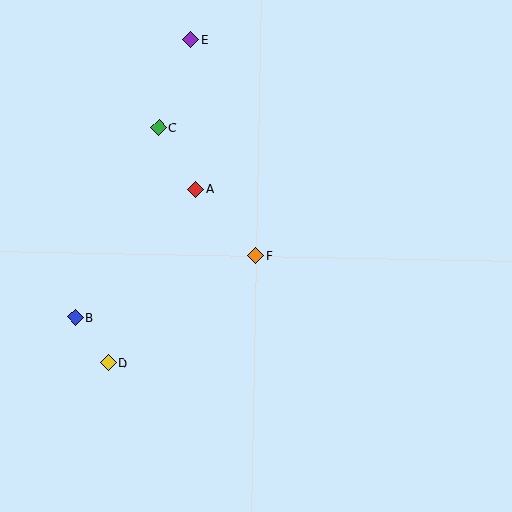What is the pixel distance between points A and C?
The distance between A and C is 72 pixels.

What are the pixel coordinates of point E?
Point E is at (191, 40).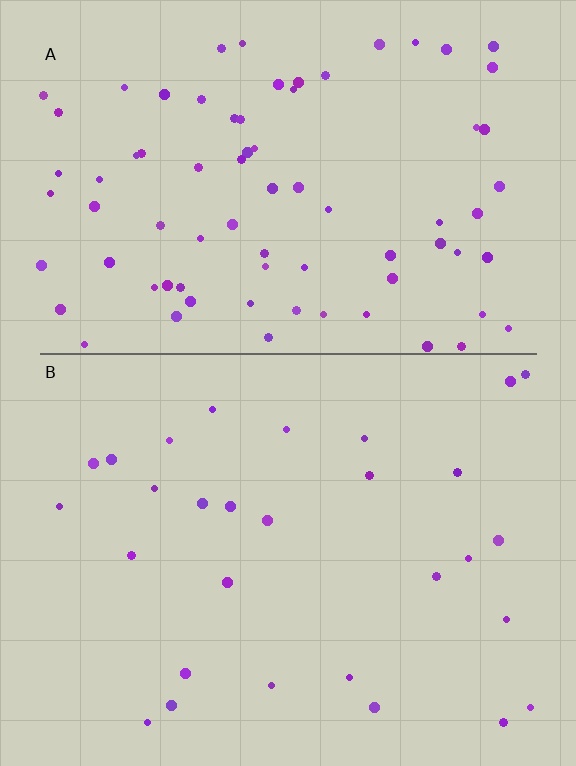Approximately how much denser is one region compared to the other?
Approximately 2.7× — region A over region B.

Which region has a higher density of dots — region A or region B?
A (the top).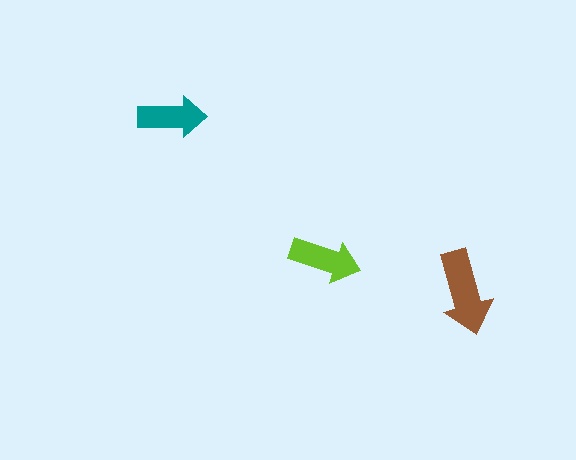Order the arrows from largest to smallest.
the brown one, the lime one, the teal one.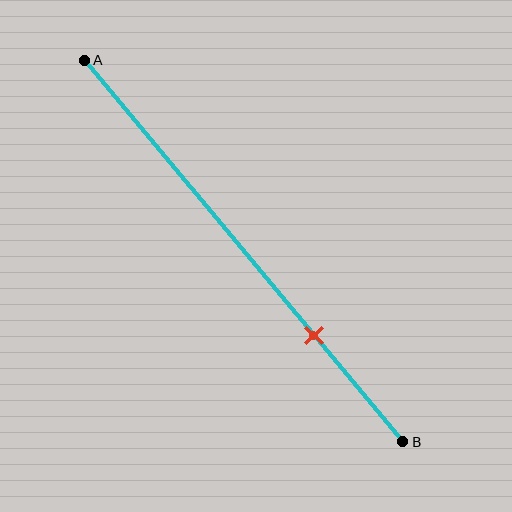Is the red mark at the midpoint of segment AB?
No, the mark is at about 70% from A, not at the 50% midpoint.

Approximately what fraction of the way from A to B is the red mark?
The red mark is approximately 70% of the way from A to B.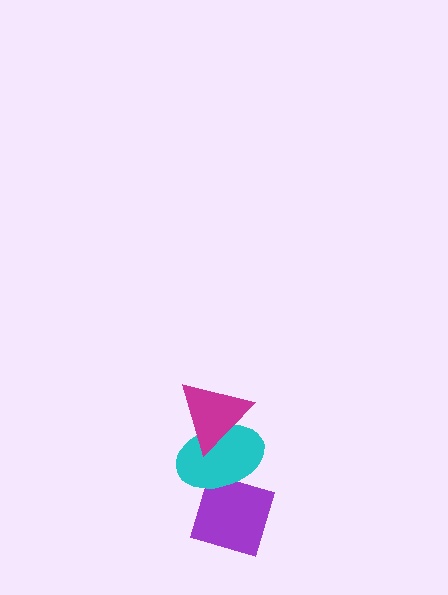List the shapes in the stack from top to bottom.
From top to bottom: the magenta triangle, the cyan ellipse, the purple diamond.